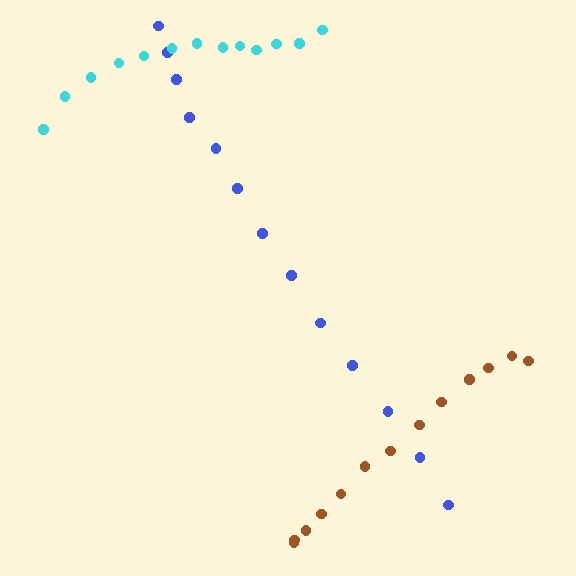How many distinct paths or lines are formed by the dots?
There are 3 distinct paths.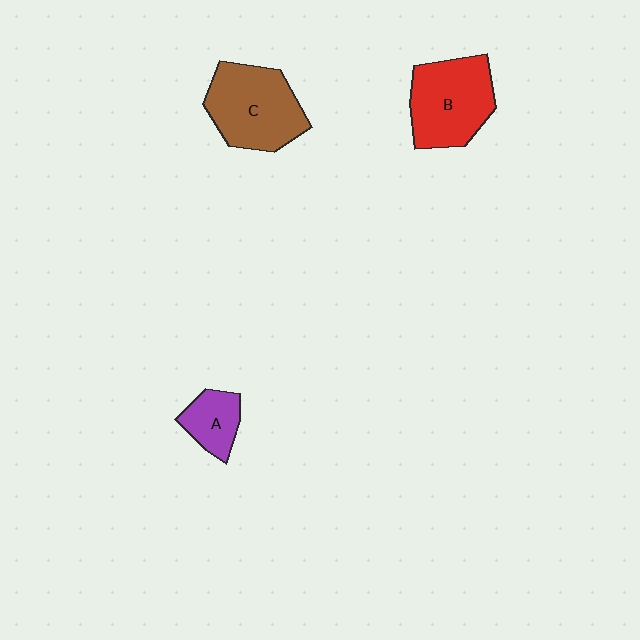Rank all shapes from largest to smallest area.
From largest to smallest: C (brown), B (red), A (purple).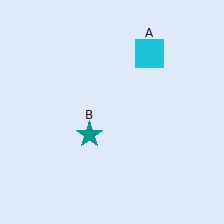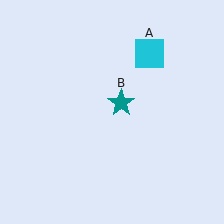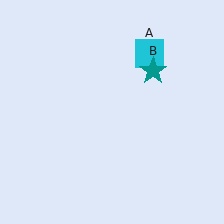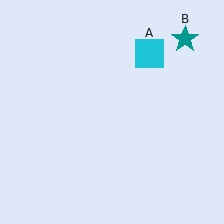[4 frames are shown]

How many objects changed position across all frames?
1 object changed position: teal star (object B).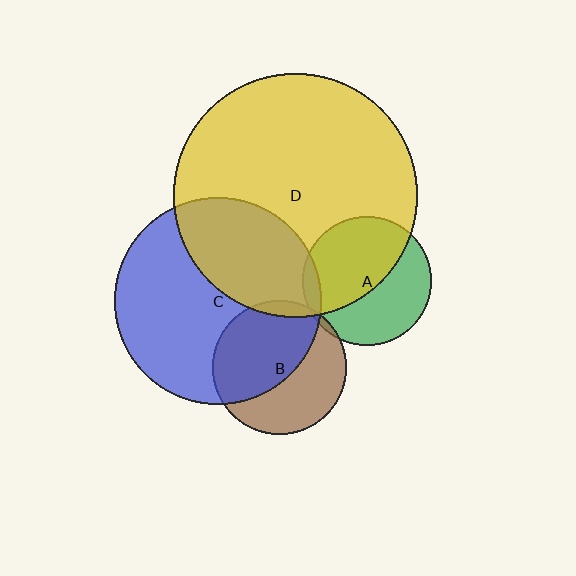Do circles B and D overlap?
Yes.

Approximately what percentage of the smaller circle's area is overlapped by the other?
Approximately 5%.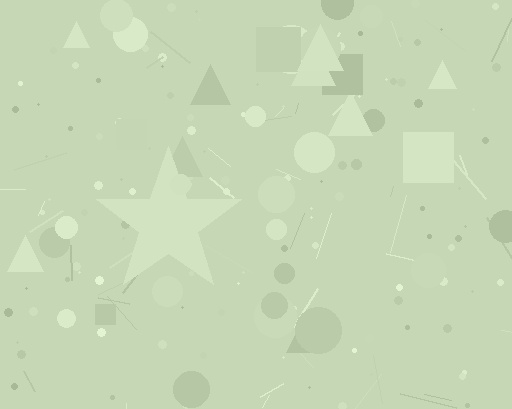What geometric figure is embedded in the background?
A star is embedded in the background.